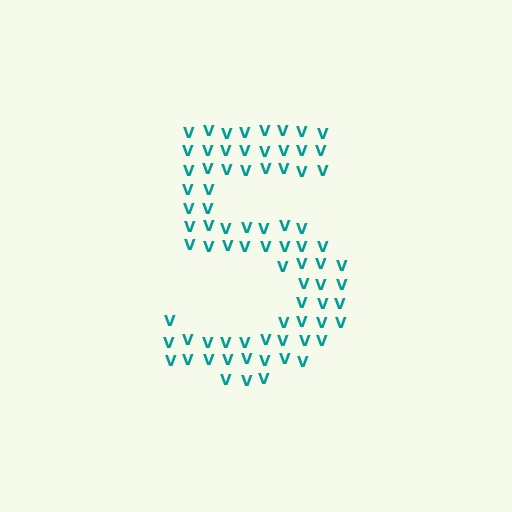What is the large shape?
The large shape is the digit 5.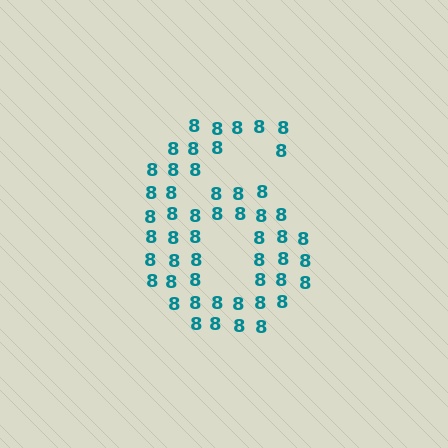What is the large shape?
The large shape is the digit 6.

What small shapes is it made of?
It is made of small digit 8's.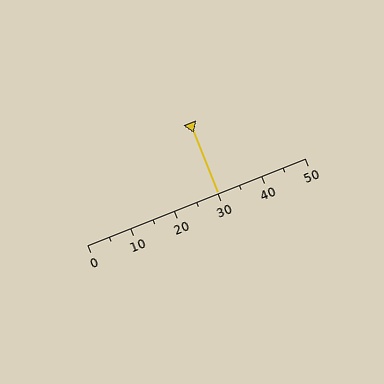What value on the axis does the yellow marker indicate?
The marker indicates approximately 30.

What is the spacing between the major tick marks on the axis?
The major ticks are spaced 10 apart.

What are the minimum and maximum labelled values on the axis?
The axis runs from 0 to 50.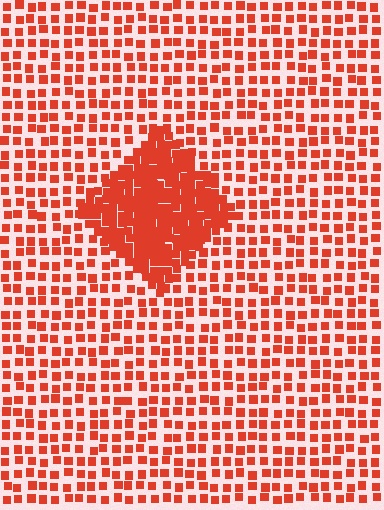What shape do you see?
I see a diamond.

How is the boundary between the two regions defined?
The boundary is defined by a change in element density (approximately 2.5x ratio). All elements are the same color, size, and shape.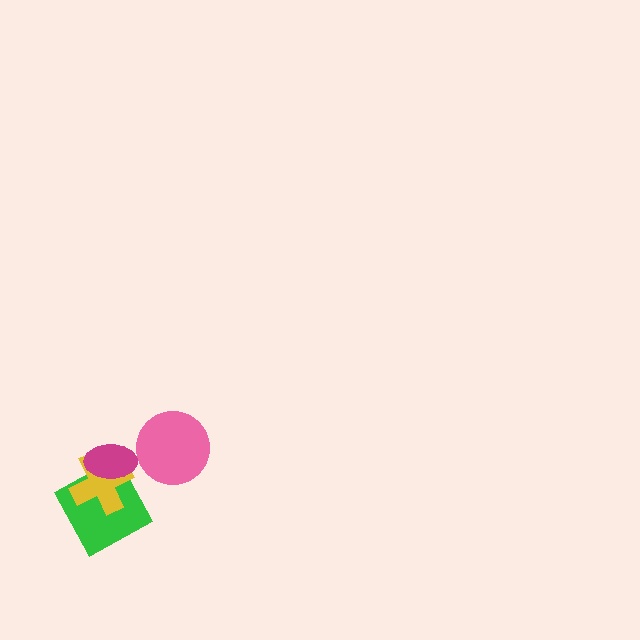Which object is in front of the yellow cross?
The magenta ellipse is in front of the yellow cross.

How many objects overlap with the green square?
2 objects overlap with the green square.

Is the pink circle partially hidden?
No, no other shape covers it.